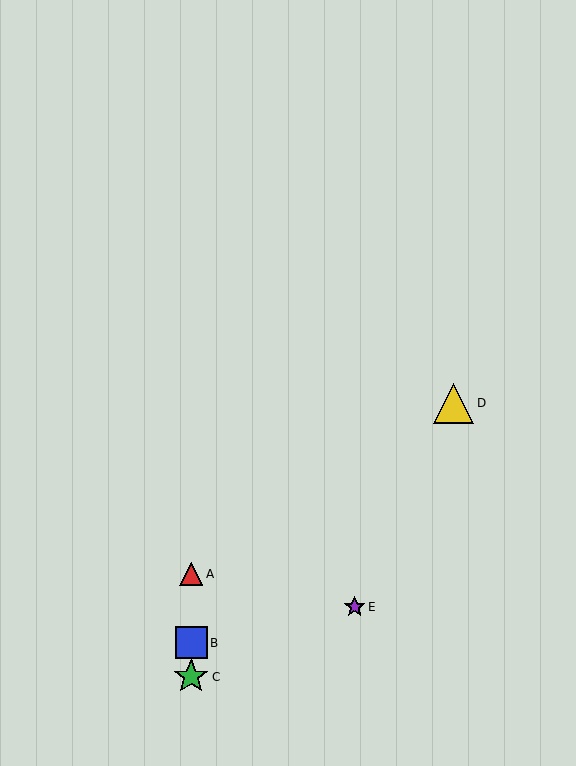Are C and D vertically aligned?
No, C is at x≈191 and D is at x≈454.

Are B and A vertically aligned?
Yes, both are at x≈191.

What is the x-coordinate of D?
Object D is at x≈454.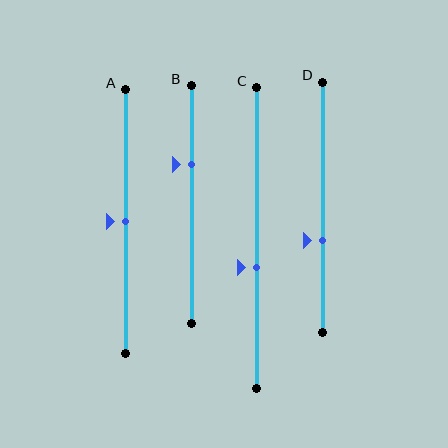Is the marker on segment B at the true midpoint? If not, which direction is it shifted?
No, the marker on segment B is shifted upward by about 17% of the segment length.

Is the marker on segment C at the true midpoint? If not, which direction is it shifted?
No, the marker on segment C is shifted downward by about 10% of the segment length.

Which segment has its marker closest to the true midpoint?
Segment A has its marker closest to the true midpoint.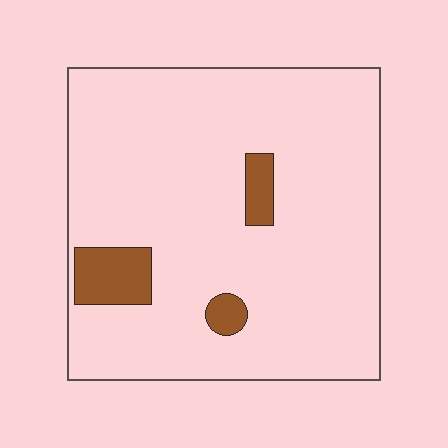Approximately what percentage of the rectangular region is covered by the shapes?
Approximately 10%.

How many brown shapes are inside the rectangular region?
3.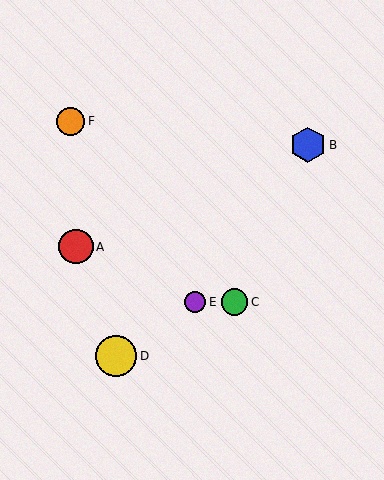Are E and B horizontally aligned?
No, E is at y≈302 and B is at y≈145.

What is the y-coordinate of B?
Object B is at y≈145.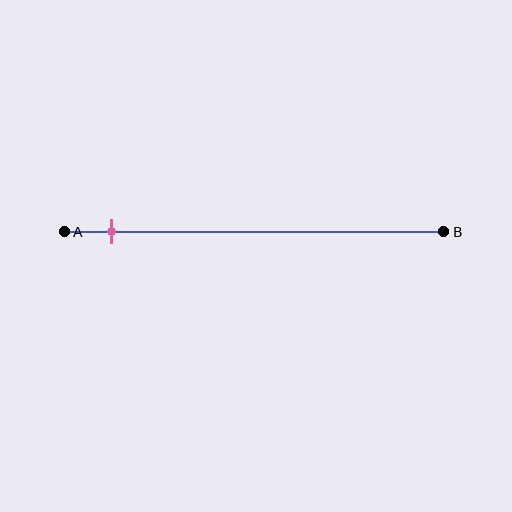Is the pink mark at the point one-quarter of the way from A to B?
No, the mark is at about 10% from A, not at the 25% one-quarter point.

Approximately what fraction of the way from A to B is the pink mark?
The pink mark is approximately 10% of the way from A to B.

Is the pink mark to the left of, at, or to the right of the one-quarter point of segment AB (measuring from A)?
The pink mark is to the left of the one-quarter point of segment AB.